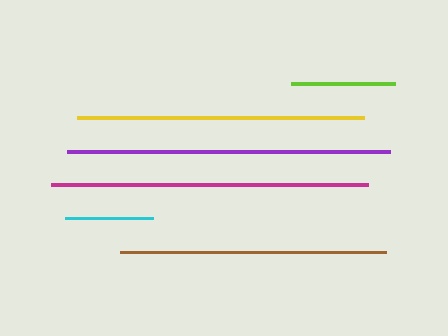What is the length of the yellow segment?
The yellow segment is approximately 287 pixels long.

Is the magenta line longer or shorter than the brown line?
The magenta line is longer than the brown line.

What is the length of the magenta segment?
The magenta segment is approximately 317 pixels long.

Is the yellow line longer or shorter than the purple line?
The purple line is longer than the yellow line.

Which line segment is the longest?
The purple line is the longest at approximately 322 pixels.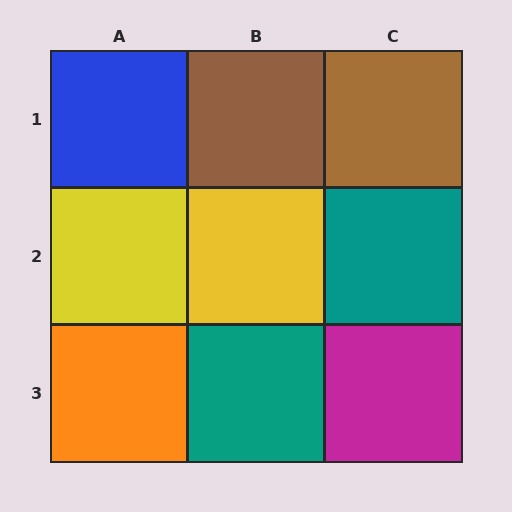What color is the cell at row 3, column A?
Orange.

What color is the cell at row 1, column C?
Brown.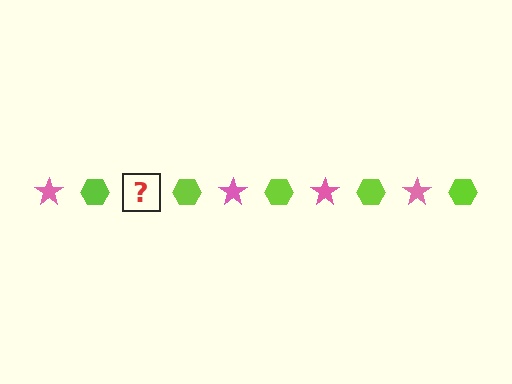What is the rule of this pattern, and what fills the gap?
The rule is that the pattern alternates between pink star and lime hexagon. The gap should be filled with a pink star.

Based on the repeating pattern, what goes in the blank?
The blank should be a pink star.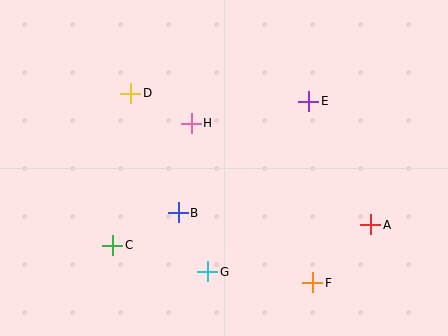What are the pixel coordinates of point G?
Point G is at (208, 272).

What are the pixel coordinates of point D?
Point D is at (131, 94).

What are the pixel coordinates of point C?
Point C is at (113, 245).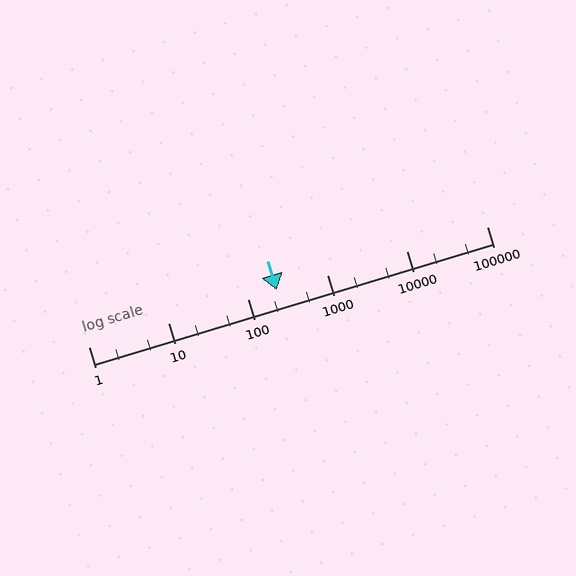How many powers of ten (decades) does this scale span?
The scale spans 5 decades, from 1 to 100000.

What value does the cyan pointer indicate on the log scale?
The pointer indicates approximately 230.